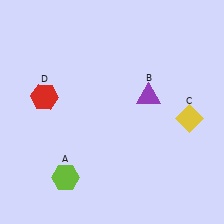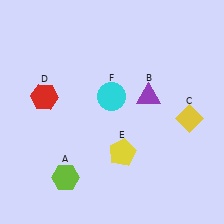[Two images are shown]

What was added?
A yellow pentagon (E), a cyan circle (F) were added in Image 2.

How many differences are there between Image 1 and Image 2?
There are 2 differences between the two images.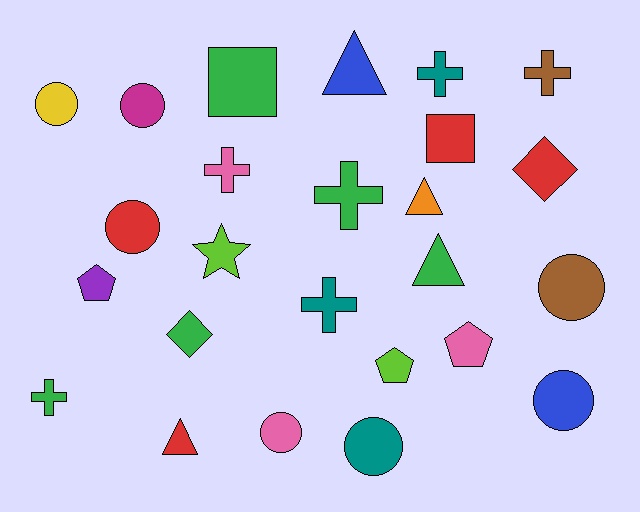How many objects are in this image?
There are 25 objects.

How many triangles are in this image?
There are 4 triangles.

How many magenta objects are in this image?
There is 1 magenta object.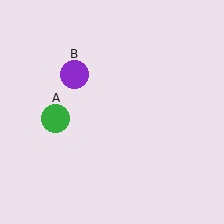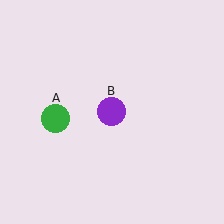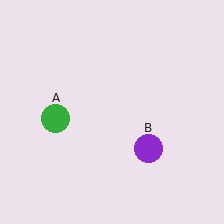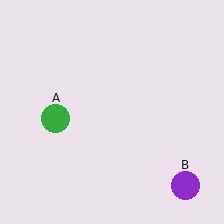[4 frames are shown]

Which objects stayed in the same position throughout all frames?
Green circle (object A) remained stationary.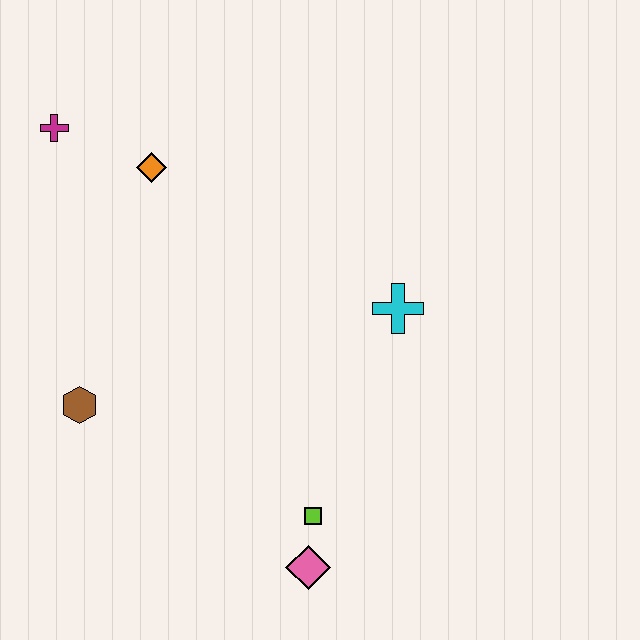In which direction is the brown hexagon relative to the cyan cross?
The brown hexagon is to the left of the cyan cross.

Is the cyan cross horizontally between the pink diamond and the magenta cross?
No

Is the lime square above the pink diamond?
Yes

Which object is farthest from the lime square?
The magenta cross is farthest from the lime square.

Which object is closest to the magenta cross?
The orange diamond is closest to the magenta cross.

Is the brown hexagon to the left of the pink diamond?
Yes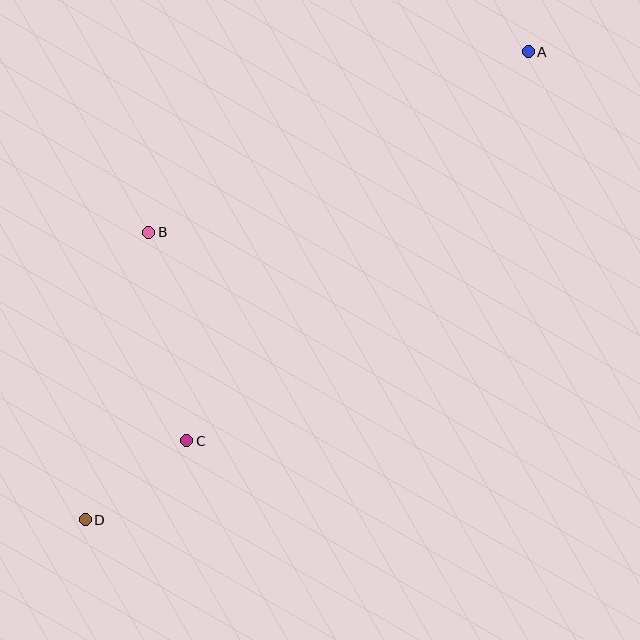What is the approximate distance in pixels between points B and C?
The distance between B and C is approximately 212 pixels.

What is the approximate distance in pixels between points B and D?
The distance between B and D is approximately 295 pixels.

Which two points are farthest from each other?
Points A and D are farthest from each other.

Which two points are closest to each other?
Points C and D are closest to each other.